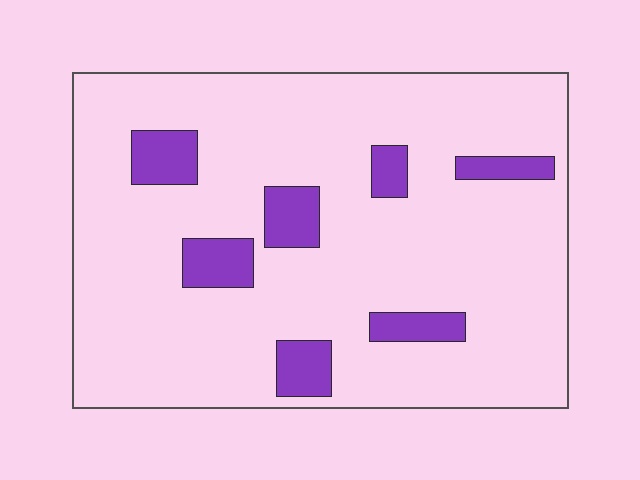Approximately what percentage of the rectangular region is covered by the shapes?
Approximately 15%.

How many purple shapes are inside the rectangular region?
7.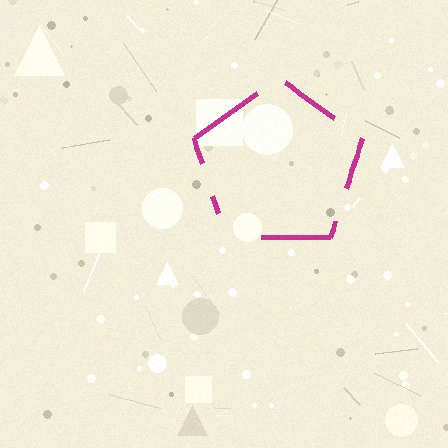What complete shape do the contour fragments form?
The contour fragments form a pentagon.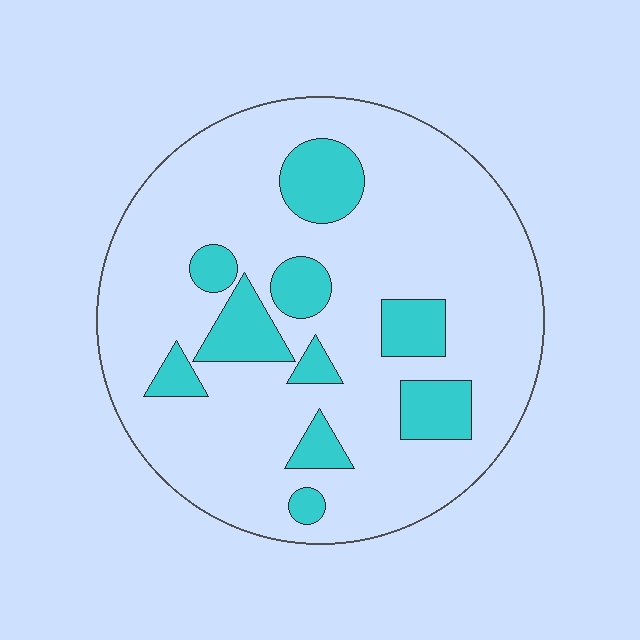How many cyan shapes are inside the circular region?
10.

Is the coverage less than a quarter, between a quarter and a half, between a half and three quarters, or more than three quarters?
Less than a quarter.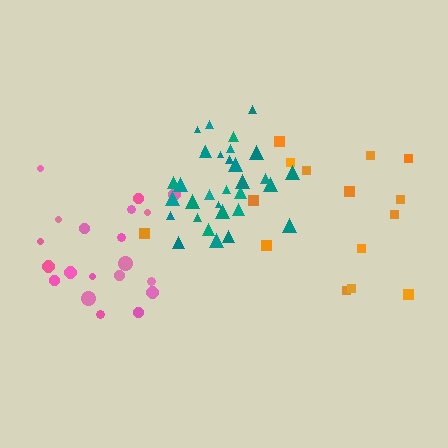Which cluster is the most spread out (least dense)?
Orange.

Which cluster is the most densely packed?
Teal.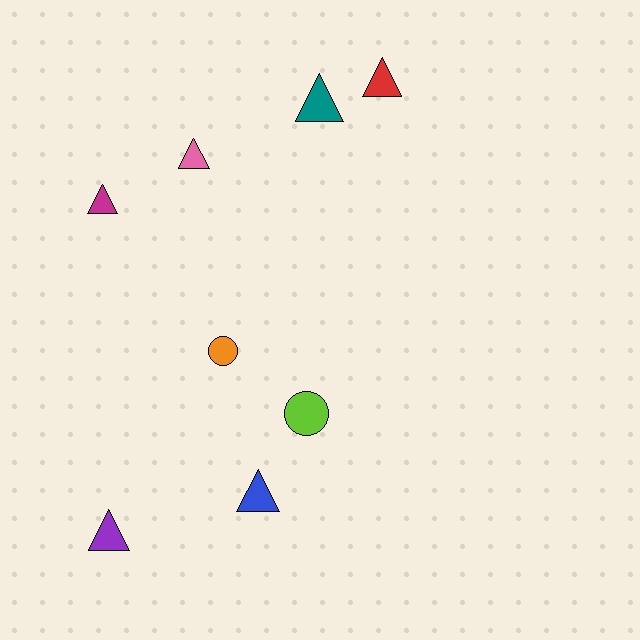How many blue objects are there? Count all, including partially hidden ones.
There is 1 blue object.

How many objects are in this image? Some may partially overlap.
There are 8 objects.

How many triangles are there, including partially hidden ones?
There are 6 triangles.